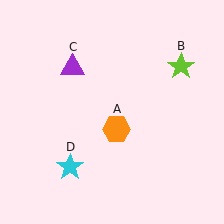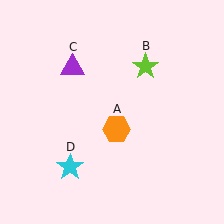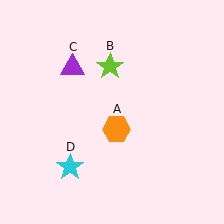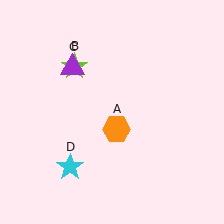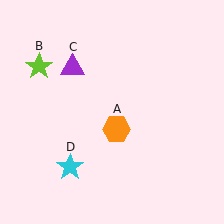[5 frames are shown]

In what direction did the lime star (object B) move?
The lime star (object B) moved left.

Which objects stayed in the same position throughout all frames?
Orange hexagon (object A) and purple triangle (object C) and cyan star (object D) remained stationary.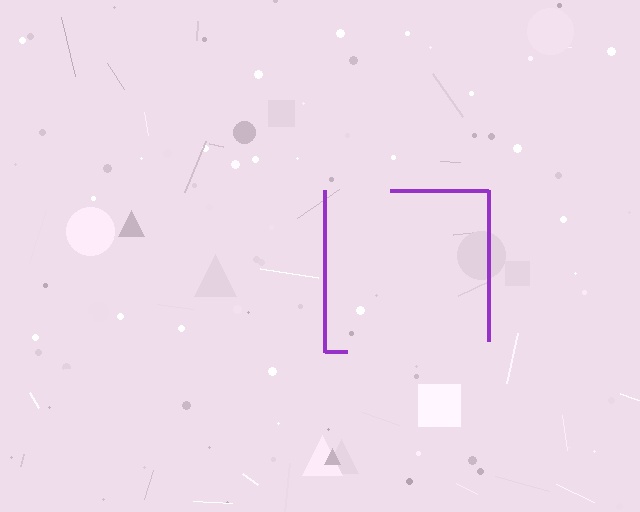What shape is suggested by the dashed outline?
The dashed outline suggests a square.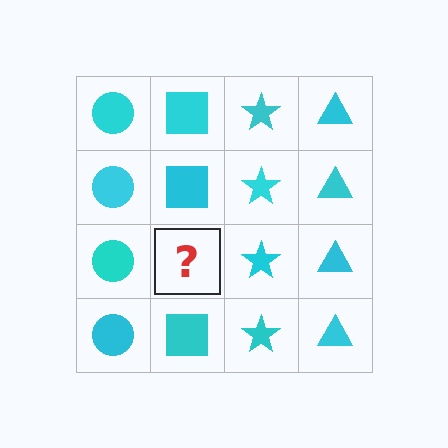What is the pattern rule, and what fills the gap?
The rule is that each column has a consistent shape. The gap should be filled with a cyan square.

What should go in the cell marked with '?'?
The missing cell should contain a cyan square.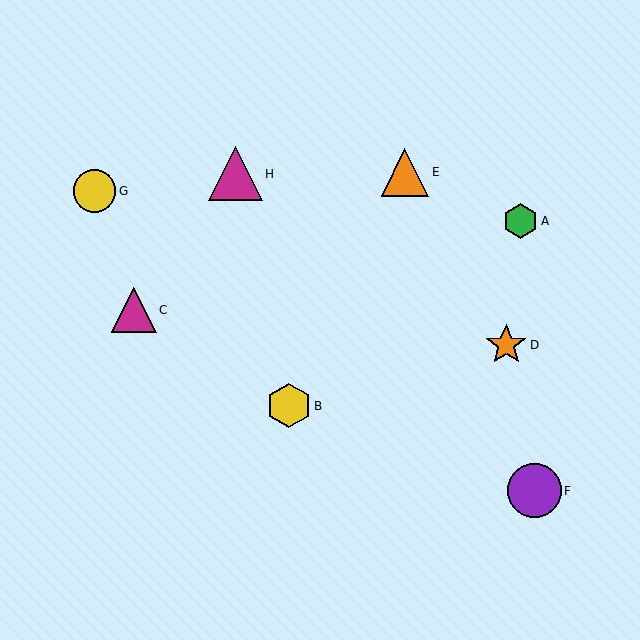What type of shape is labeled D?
Shape D is an orange star.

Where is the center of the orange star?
The center of the orange star is at (506, 345).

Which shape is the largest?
The magenta triangle (labeled H) is the largest.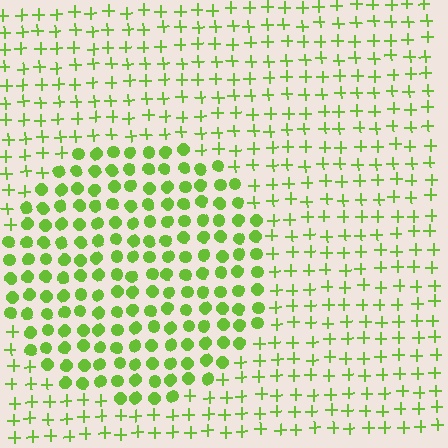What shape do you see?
I see a circle.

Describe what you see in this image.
The image is filled with small lime elements arranged in a uniform grid. A circle-shaped region contains circles, while the surrounding area contains plus signs. The boundary is defined purely by the change in element shape.